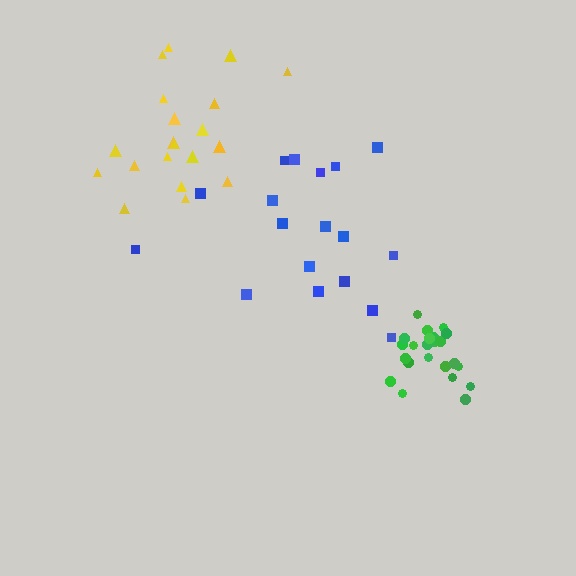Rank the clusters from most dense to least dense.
green, blue, yellow.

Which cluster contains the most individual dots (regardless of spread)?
Green (23).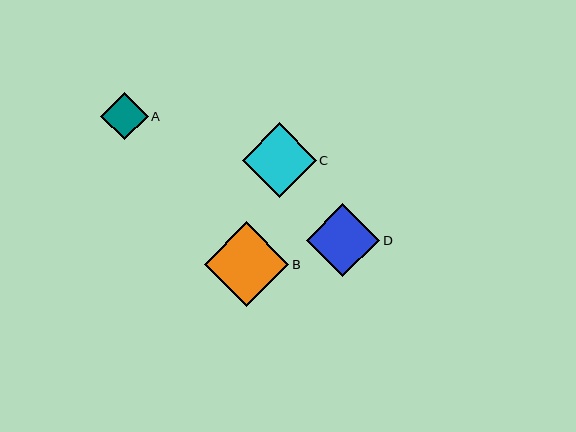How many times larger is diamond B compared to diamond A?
Diamond B is approximately 1.8 times the size of diamond A.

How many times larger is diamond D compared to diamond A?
Diamond D is approximately 1.5 times the size of diamond A.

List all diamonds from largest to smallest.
From largest to smallest: B, C, D, A.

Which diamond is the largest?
Diamond B is the largest with a size of approximately 85 pixels.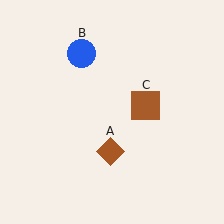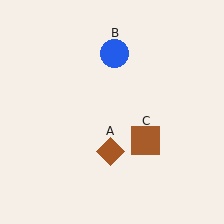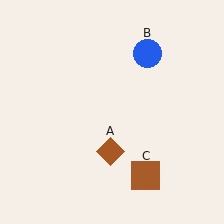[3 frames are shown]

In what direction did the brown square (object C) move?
The brown square (object C) moved down.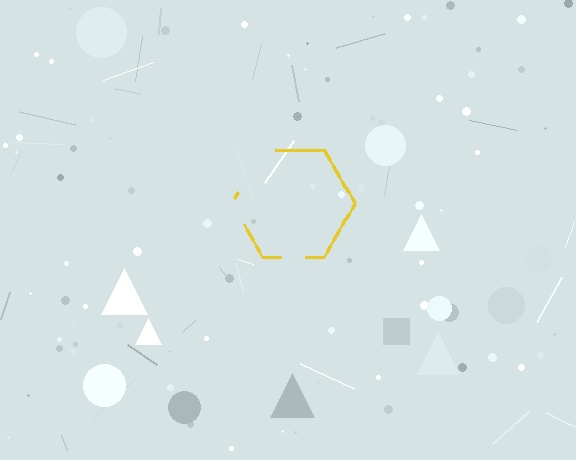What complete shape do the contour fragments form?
The contour fragments form a hexagon.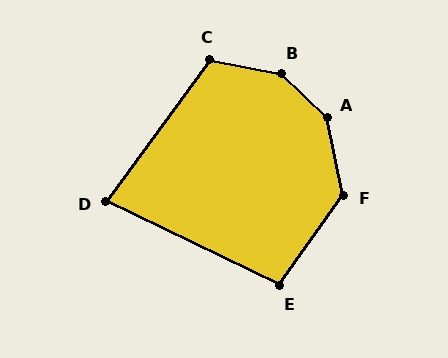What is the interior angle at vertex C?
Approximately 115 degrees (obtuse).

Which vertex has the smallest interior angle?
D, at approximately 80 degrees.